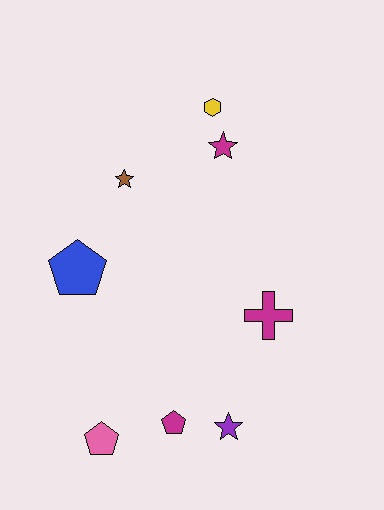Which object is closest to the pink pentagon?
The magenta pentagon is closest to the pink pentagon.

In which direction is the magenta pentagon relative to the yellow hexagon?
The magenta pentagon is below the yellow hexagon.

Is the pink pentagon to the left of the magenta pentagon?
Yes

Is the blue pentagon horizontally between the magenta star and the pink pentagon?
No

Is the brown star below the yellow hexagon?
Yes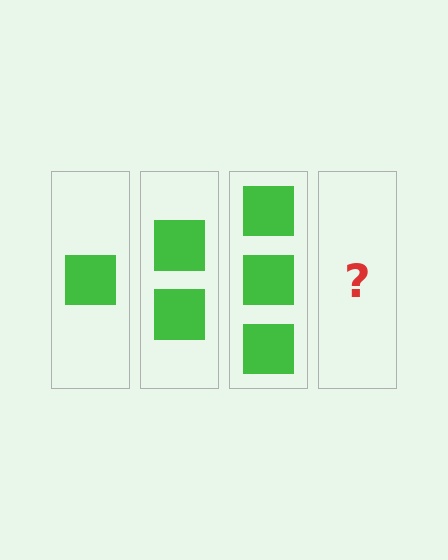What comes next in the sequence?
The next element should be 4 squares.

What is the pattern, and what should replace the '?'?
The pattern is that each step adds one more square. The '?' should be 4 squares.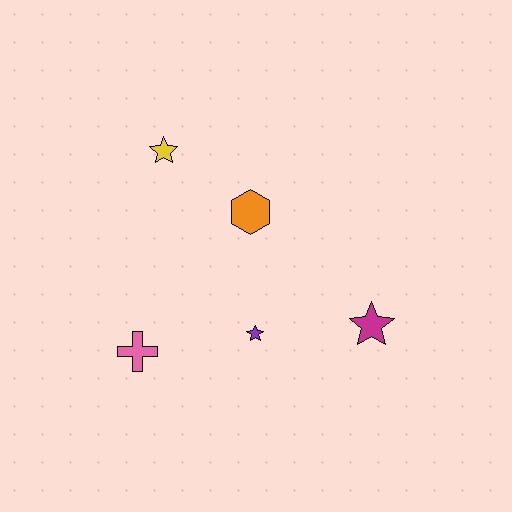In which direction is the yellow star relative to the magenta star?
The yellow star is to the left of the magenta star.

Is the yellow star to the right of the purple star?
No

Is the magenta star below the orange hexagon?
Yes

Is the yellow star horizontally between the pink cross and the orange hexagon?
Yes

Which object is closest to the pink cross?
The purple star is closest to the pink cross.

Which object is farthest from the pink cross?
The magenta star is farthest from the pink cross.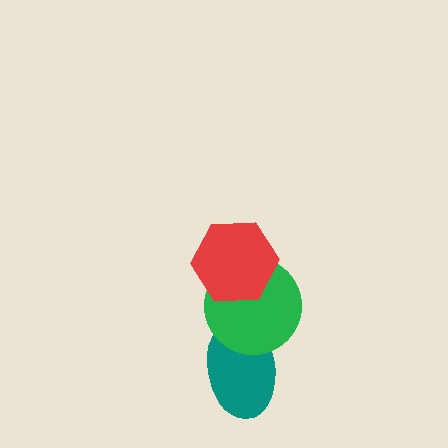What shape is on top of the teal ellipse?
The green circle is on top of the teal ellipse.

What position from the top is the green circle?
The green circle is 2nd from the top.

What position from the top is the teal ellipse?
The teal ellipse is 3rd from the top.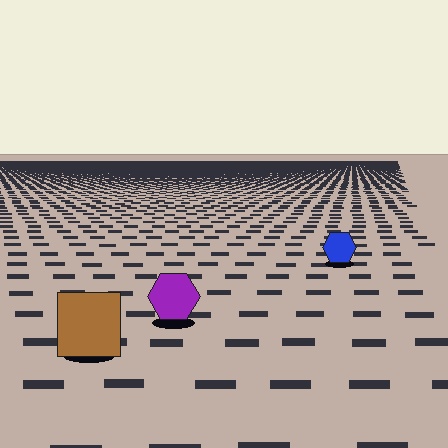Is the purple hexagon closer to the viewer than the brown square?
No. The brown square is closer — you can tell from the texture gradient: the ground texture is coarser near it.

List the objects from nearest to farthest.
From nearest to farthest: the brown square, the purple hexagon, the blue hexagon.